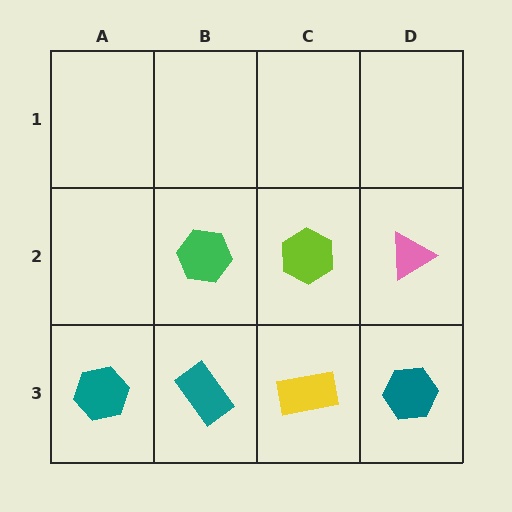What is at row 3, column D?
A teal hexagon.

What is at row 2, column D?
A pink triangle.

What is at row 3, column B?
A teal rectangle.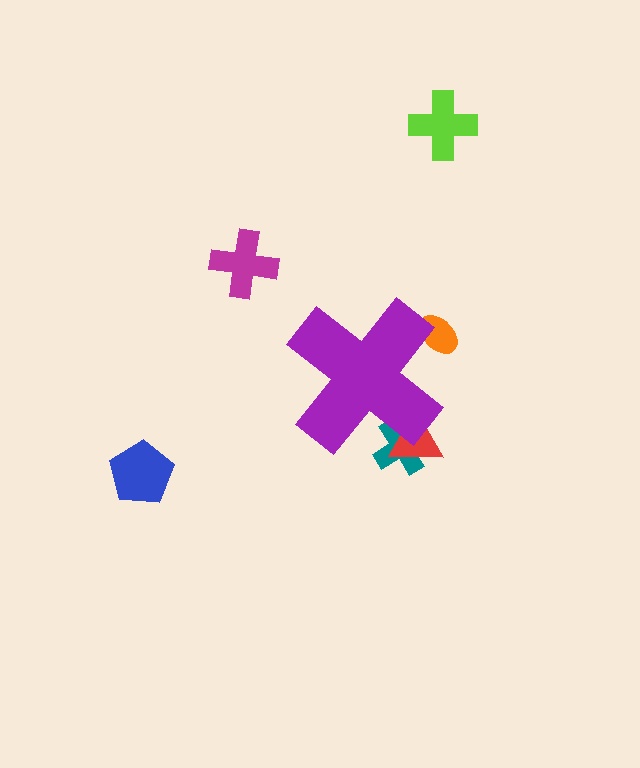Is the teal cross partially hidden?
Yes, the teal cross is partially hidden behind the purple cross.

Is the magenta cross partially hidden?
No, the magenta cross is fully visible.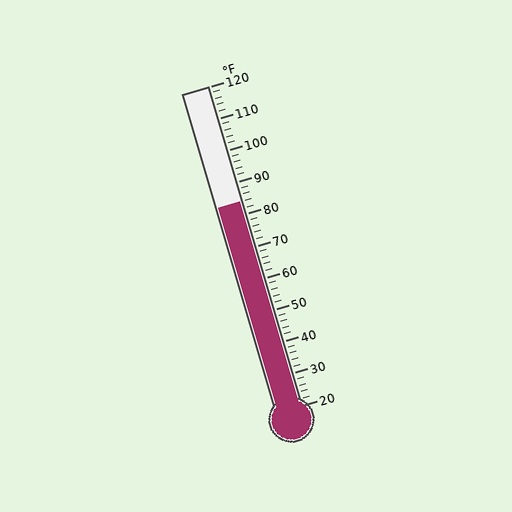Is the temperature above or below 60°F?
The temperature is above 60°F.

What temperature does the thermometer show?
The thermometer shows approximately 84°F.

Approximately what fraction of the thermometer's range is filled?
The thermometer is filled to approximately 65% of its range.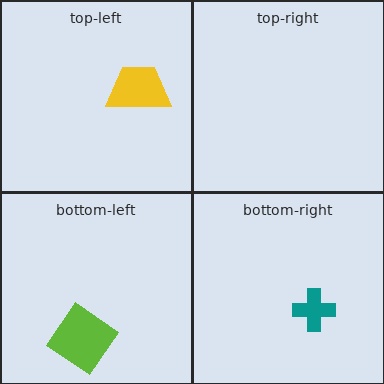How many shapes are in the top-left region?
1.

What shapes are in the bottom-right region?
The teal cross.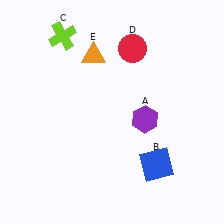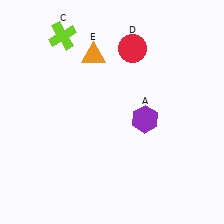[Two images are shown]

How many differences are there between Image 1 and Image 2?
There is 1 difference between the two images.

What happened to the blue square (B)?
The blue square (B) was removed in Image 2. It was in the bottom-right area of Image 1.